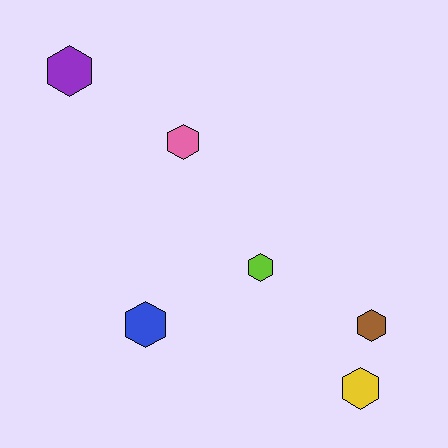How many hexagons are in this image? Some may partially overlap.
There are 6 hexagons.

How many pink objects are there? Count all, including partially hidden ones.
There is 1 pink object.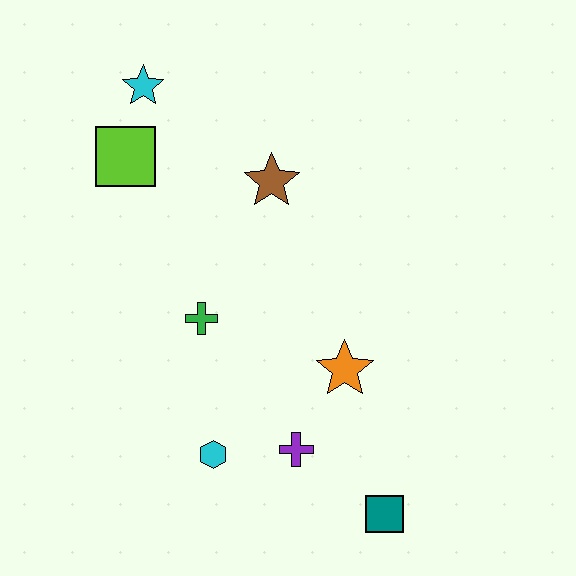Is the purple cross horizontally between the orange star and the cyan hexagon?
Yes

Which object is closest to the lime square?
The cyan star is closest to the lime square.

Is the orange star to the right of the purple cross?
Yes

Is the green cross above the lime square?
No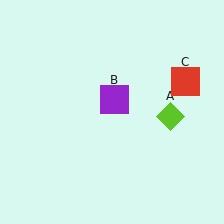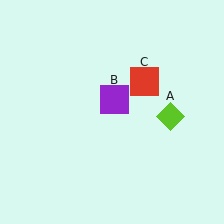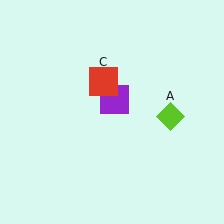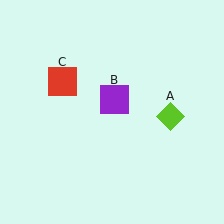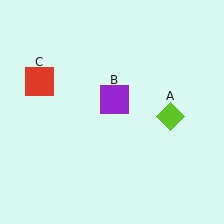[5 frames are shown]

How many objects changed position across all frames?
1 object changed position: red square (object C).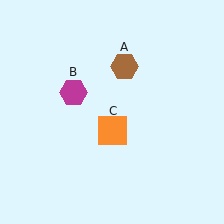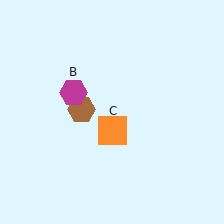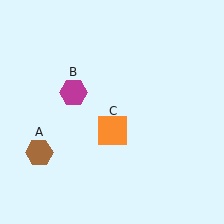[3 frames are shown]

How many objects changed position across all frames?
1 object changed position: brown hexagon (object A).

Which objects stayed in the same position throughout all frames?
Magenta hexagon (object B) and orange square (object C) remained stationary.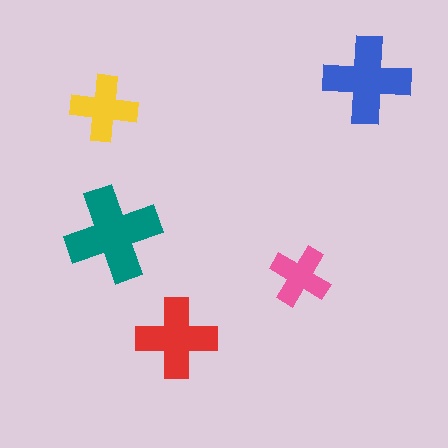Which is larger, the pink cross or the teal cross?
The teal one.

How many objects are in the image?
There are 5 objects in the image.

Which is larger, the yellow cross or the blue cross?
The blue one.